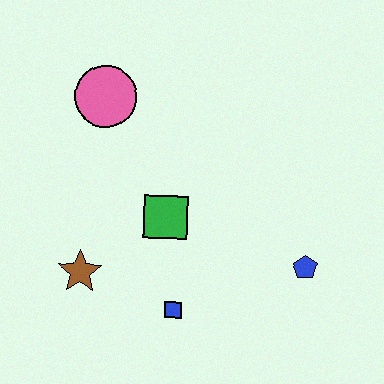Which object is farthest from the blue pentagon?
The pink circle is farthest from the blue pentagon.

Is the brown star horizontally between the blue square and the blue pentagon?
No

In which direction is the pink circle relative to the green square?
The pink circle is above the green square.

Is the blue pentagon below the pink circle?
Yes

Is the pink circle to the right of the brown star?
Yes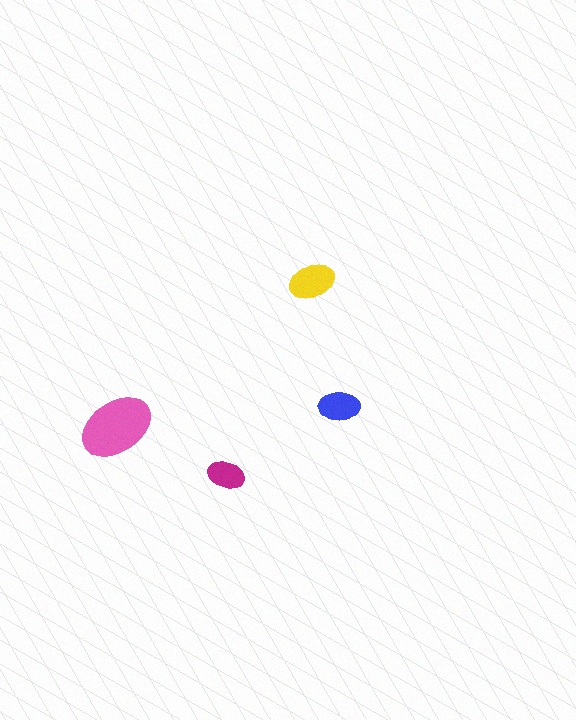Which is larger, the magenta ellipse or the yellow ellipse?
The yellow one.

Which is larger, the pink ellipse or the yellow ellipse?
The pink one.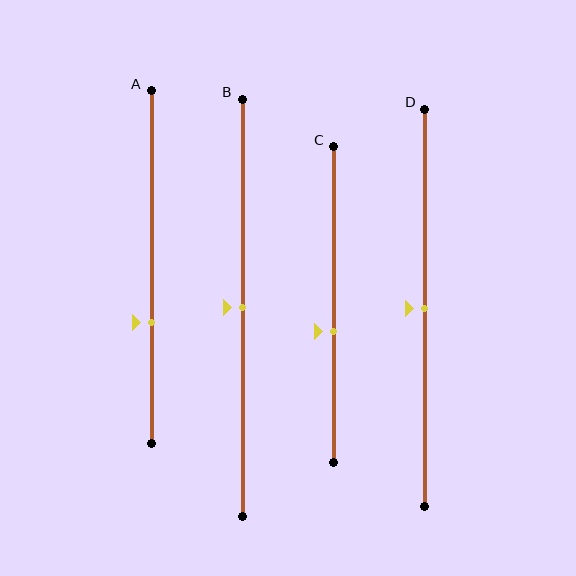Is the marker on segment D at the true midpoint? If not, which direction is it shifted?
Yes, the marker on segment D is at the true midpoint.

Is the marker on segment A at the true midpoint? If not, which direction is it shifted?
No, the marker on segment A is shifted downward by about 16% of the segment length.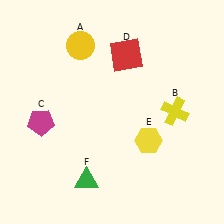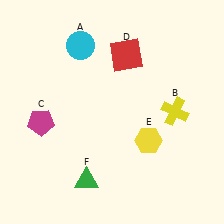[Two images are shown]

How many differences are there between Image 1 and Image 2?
There is 1 difference between the two images.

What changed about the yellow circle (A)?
In Image 1, A is yellow. In Image 2, it changed to cyan.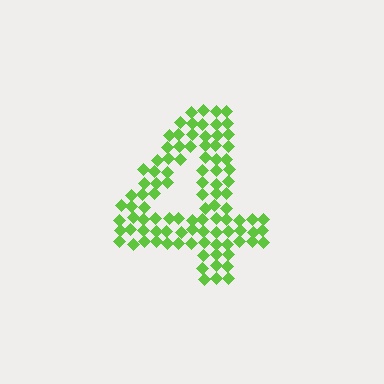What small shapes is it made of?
It is made of small diamonds.